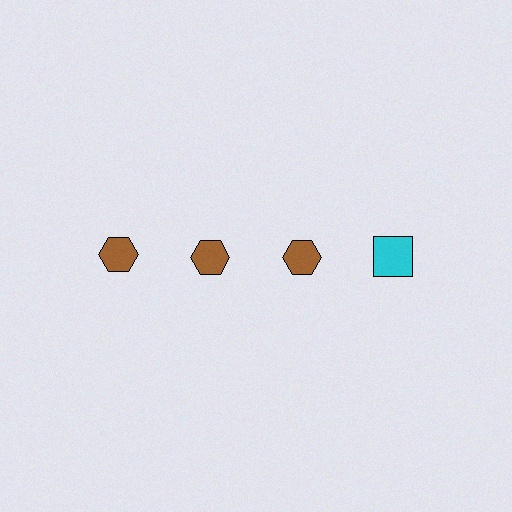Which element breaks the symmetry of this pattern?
The cyan square in the top row, second from right column breaks the symmetry. All other shapes are brown hexagons.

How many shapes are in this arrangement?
There are 4 shapes arranged in a grid pattern.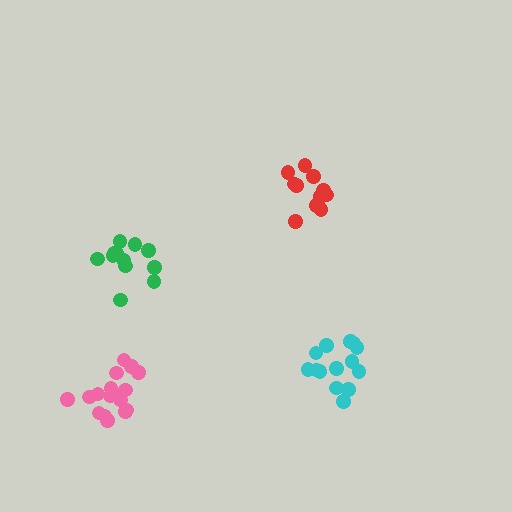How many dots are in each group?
Group 1: 11 dots, Group 2: 14 dots, Group 3: 17 dots, Group 4: 12 dots (54 total).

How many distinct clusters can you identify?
There are 4 distinct clusters.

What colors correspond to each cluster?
The clusters are colored: red, cyan, pink, green.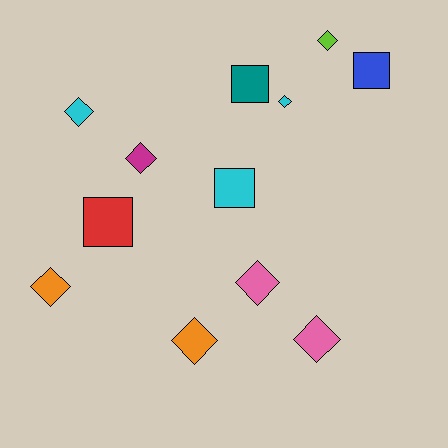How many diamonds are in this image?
There are 8 diamonds.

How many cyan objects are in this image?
There are 3 cyan objects.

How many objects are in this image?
There are 12 objects.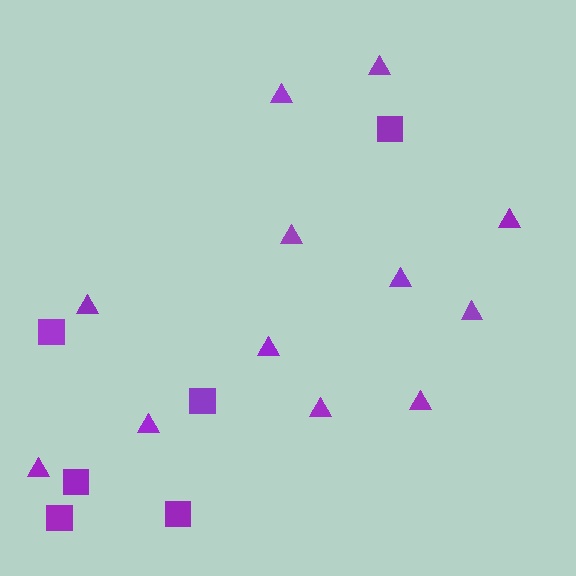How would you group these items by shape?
There are 2 groups: one group of squares (6) and one group of triangles (12).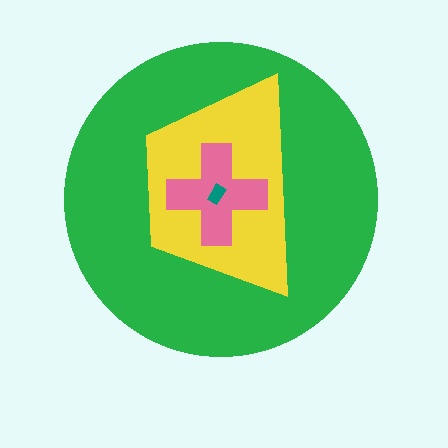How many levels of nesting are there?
4.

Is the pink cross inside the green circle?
Yes.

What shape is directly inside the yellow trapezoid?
The pink cross.